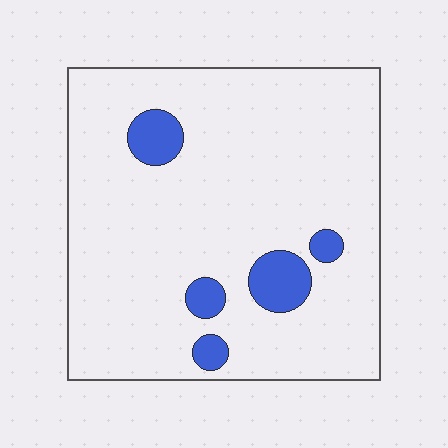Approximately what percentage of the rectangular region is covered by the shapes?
Approximately 10%.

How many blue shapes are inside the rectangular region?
5.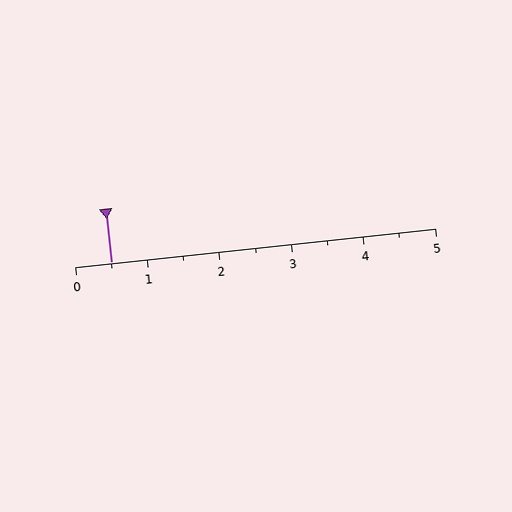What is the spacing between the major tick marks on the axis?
The major ticks are spaced 1 apart.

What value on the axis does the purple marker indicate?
The marker indicates approximately 0.5.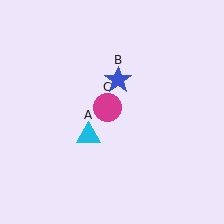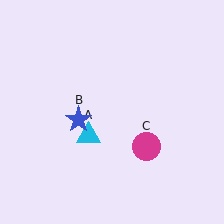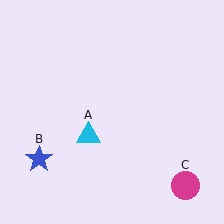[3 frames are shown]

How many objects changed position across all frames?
2 objects changed position: blue star (object B), magenta circle (object C).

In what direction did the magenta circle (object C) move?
The magenta circle (object C) moved down and to the right.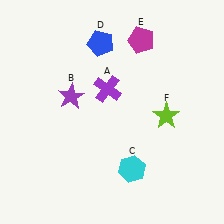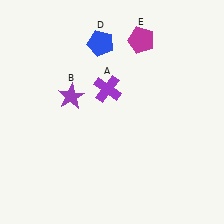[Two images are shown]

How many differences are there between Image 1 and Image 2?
There are 2 differences between the two images.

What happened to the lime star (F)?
The lime star (F) was removed in Image 2. It was in the bottom-right area of Image 1.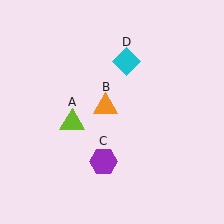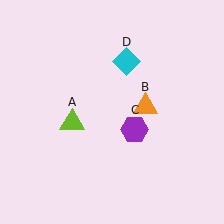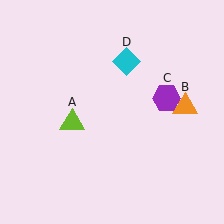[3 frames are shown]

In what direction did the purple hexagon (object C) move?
The purple hexagon (object C) moved up and to the right.